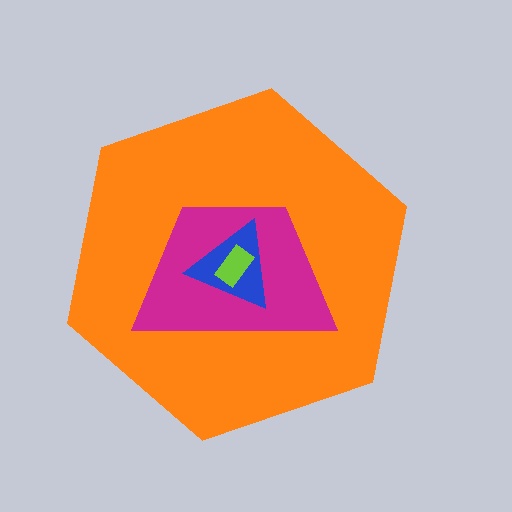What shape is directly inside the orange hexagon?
The magenta trapezoid.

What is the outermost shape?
The orange hexagon.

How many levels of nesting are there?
4.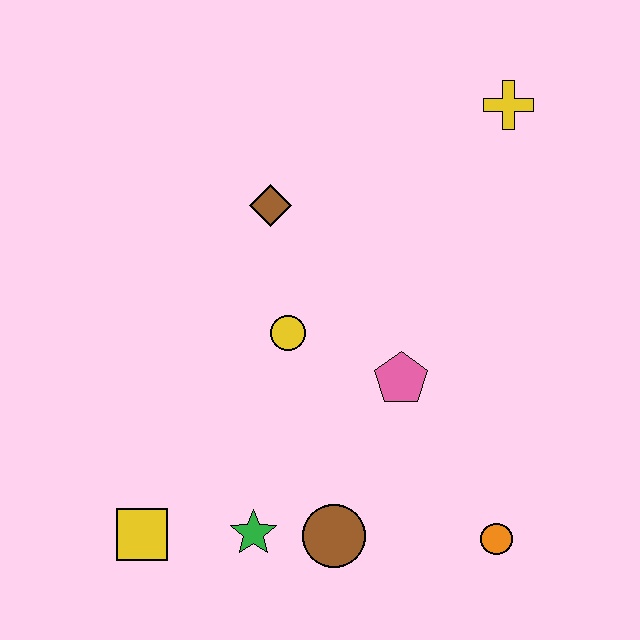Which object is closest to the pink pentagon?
The yellow circle is closest to the pink pentagon.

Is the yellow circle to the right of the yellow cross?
No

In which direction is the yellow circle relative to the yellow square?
The yellow circle is above the yellow square.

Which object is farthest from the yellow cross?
The yellow square is farthest from the yellow cross.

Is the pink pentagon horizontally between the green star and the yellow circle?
No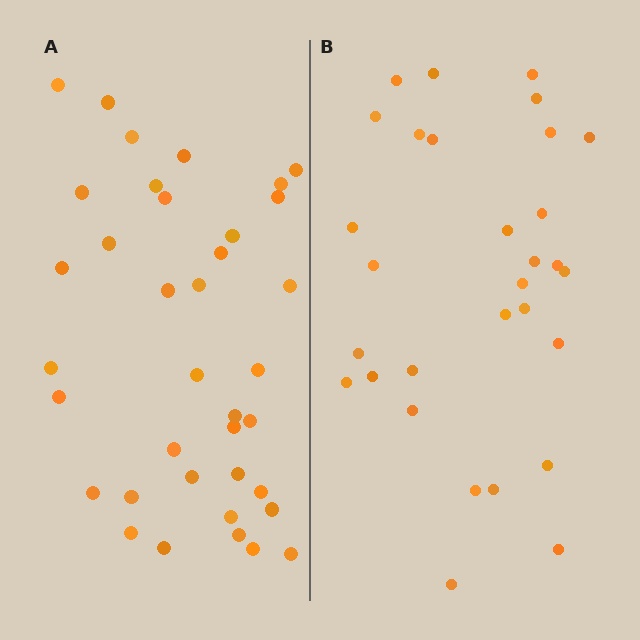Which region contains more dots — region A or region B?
Region A (the left region) has more dots.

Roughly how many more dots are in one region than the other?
Region A has roughly 8 or so more dots than region B.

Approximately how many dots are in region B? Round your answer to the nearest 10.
About 30 dots.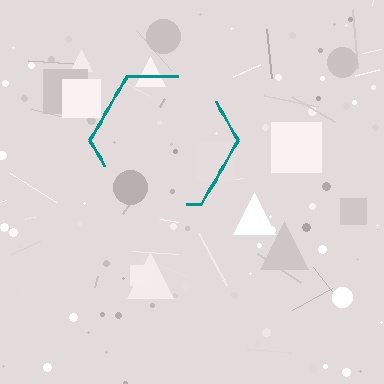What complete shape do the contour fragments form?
The contour fragments form a hexagon.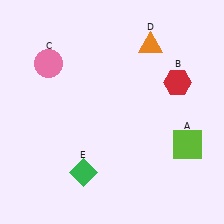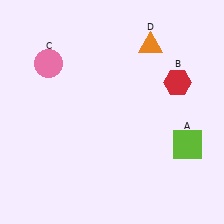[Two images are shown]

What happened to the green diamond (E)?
The green diamond (E) was removed in Image 2. It was in the bottom-left area of Image 1.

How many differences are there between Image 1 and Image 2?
There is 1 difference between the two images.